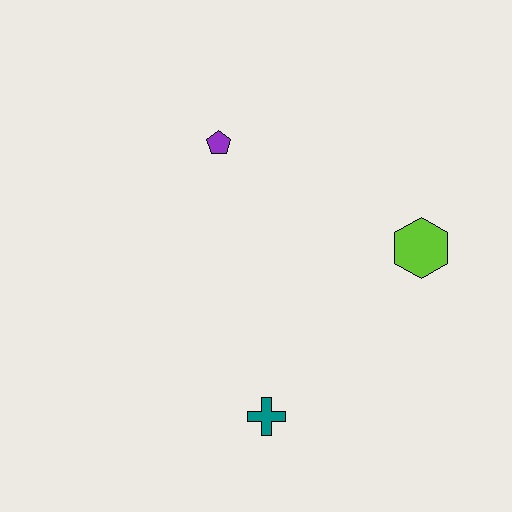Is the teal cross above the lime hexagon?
No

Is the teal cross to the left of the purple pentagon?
No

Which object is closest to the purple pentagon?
The lime hexagon is closest to the purple pentagon.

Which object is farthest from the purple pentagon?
The teal cross is farthest from the purple pentagon.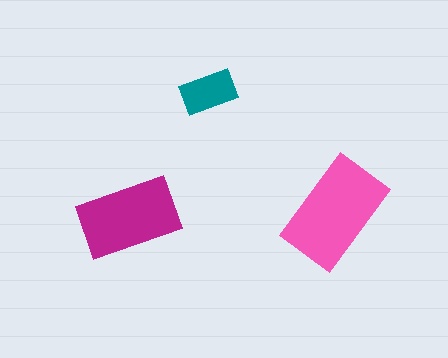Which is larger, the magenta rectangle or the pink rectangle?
The pink one.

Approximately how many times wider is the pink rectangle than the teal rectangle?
About 2 times wider.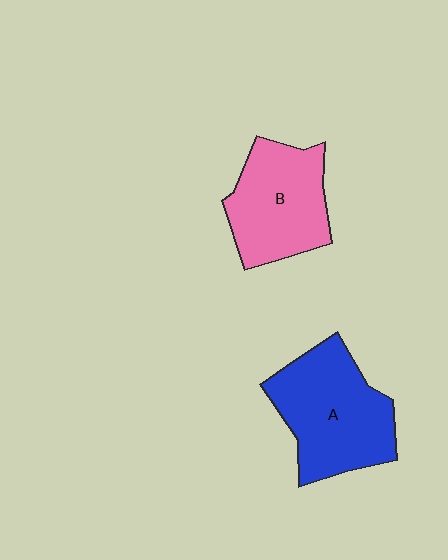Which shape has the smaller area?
Shape B (pink).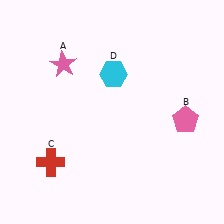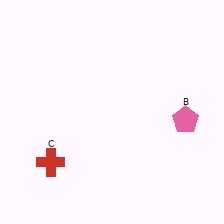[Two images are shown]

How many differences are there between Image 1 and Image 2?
There are 2 differences between the two images.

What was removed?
The cyan hexagon (D), the pink star (A) were removed in Image 2.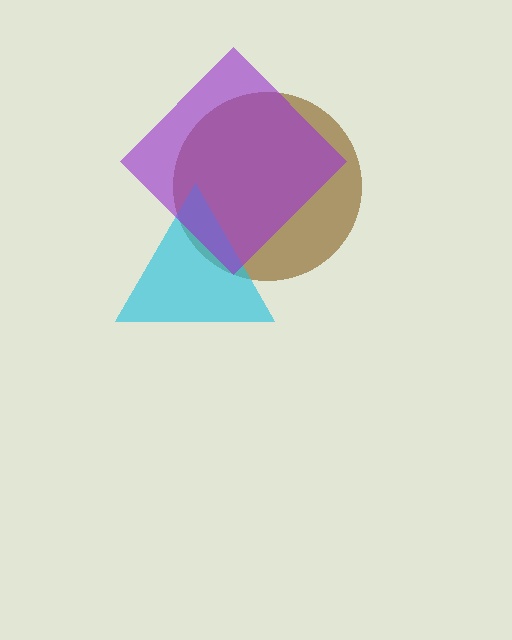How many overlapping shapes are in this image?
There are 3 overlapping shapes in the image.